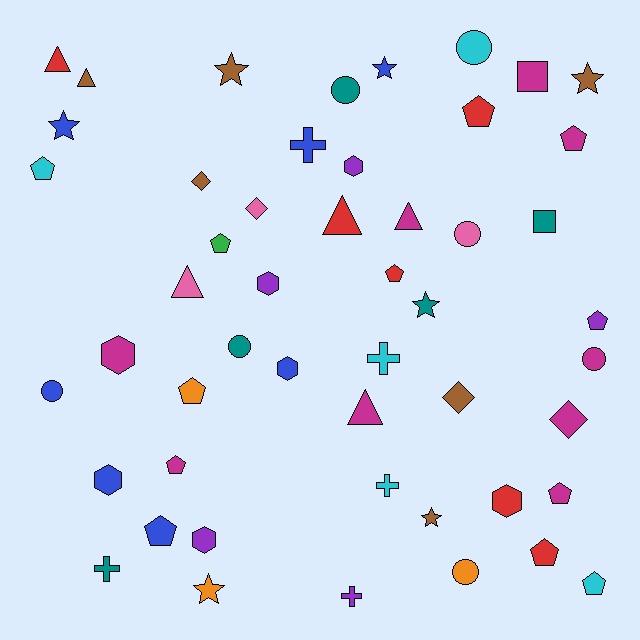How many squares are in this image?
There are 2 squares.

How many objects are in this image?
There are 50 objects.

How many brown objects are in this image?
There are 6 brown objects.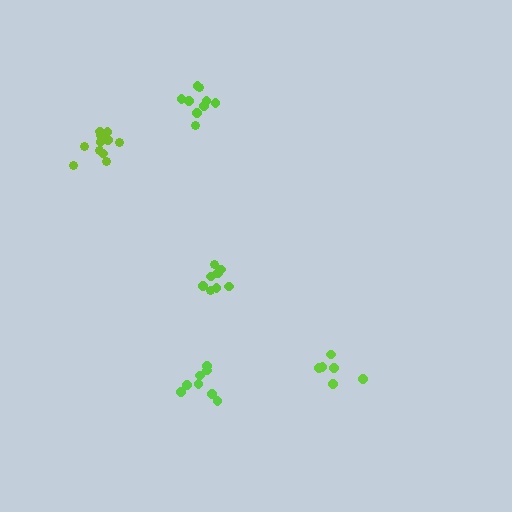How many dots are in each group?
Group 1: 9 dots, Group 2: 8 dots, Group 3: 11 dots, Group 4: 6 dots, Group 5: 8 dots (42 total).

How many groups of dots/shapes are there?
There are 5 groups.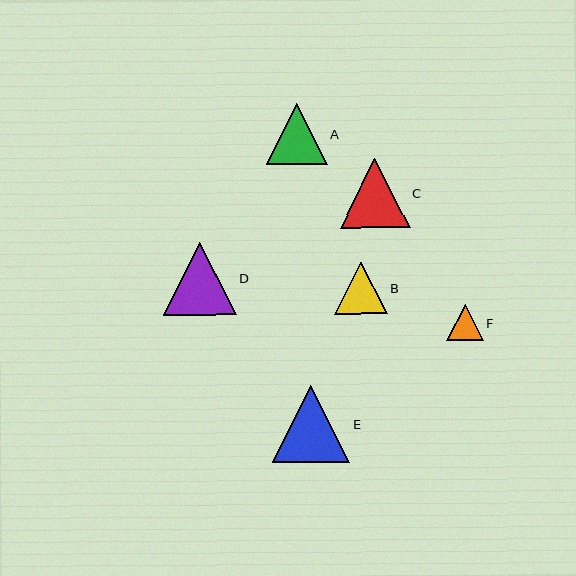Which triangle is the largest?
Triangle E is the largest with a size of approximately 77 pixels.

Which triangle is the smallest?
Triangle F is the smallest with a size of approximately 36 pixels.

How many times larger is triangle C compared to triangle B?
Triangle C is approximately 1.3 times the size of triangle B.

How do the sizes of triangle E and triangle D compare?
Triangle E and triangle D are approximately the same size.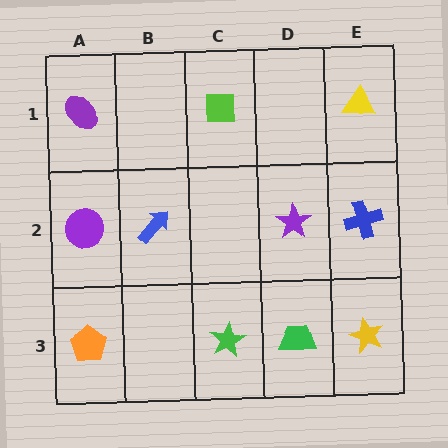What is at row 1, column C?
A lime square.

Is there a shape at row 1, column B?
No, that cell is empty.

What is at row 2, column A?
A purple circle.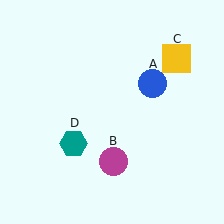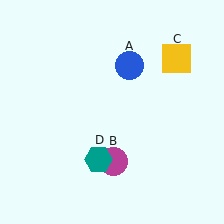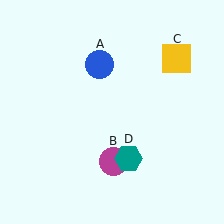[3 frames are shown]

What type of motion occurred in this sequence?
The blue circle (object A), teal hexagon (object D) rotated counterclockwise around the center of the scene.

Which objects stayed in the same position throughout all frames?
Magenta circle (object B) and yellow square (object C) remained stationary.